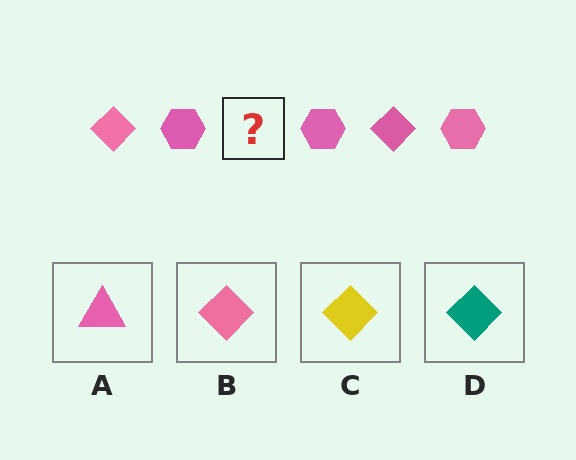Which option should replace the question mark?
Option B.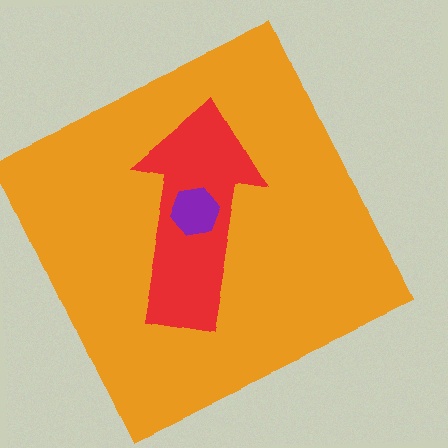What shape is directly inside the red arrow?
The purple hexagon.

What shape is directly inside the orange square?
The red arrow.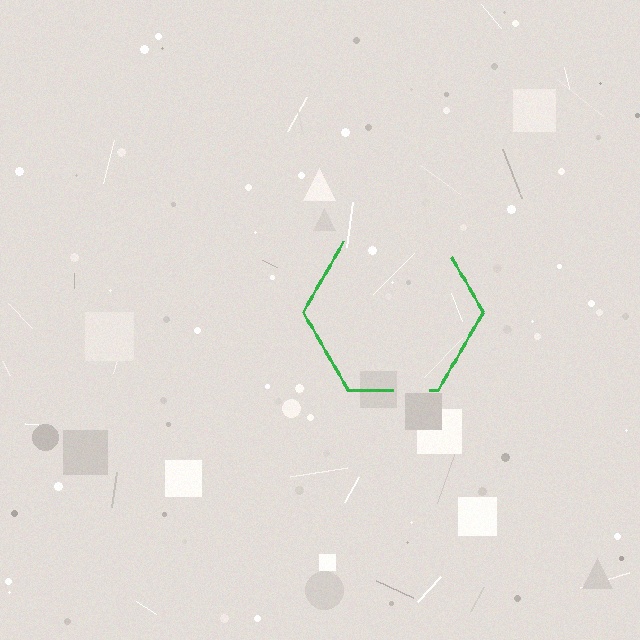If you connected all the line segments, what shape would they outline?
They would outline a hexagon.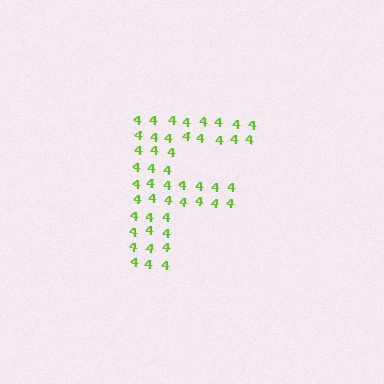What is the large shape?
The large shape is the letter F.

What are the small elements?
The small elements are digit 4's.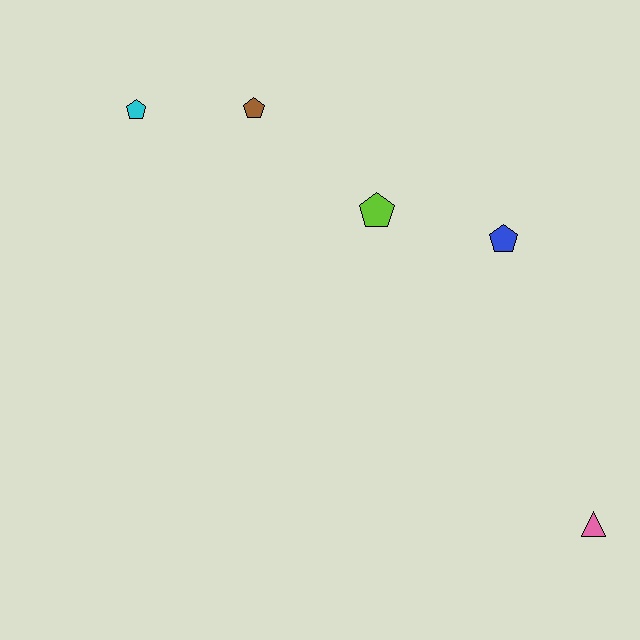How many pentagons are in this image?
There are 4 pentagons.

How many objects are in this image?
There are 5 objects.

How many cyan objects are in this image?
There is 1 cyan object.